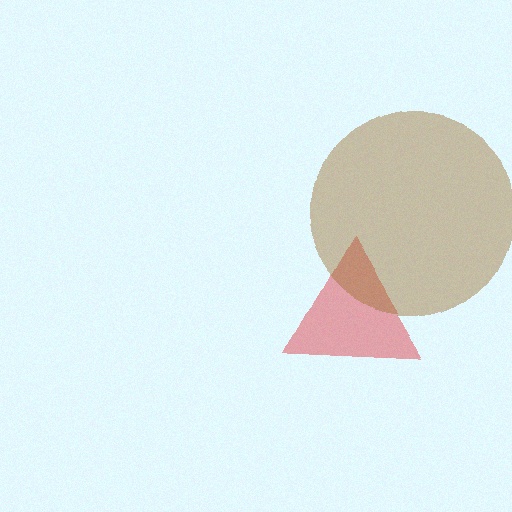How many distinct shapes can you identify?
There are 2 distinct shapes: a red triangle, a brown circle.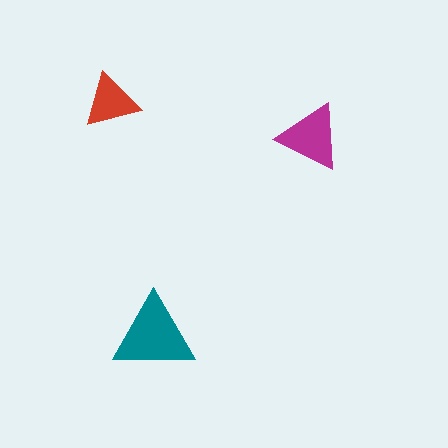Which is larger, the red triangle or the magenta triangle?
The magenta one.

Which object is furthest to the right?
The magenta triangle is rightmost.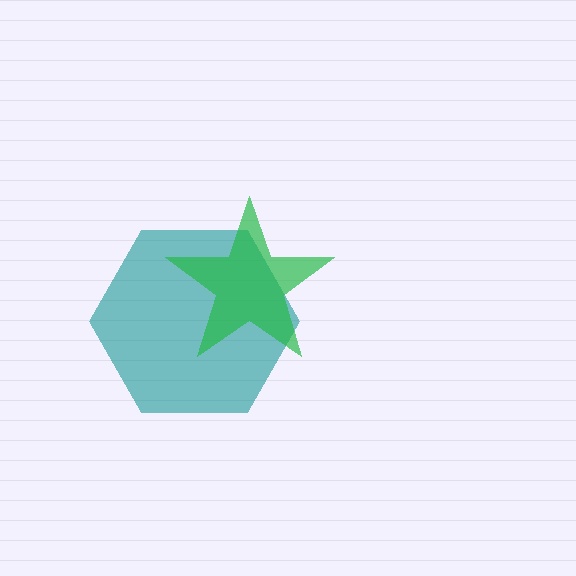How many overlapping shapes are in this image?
There are 2 overlapping shapes in the image.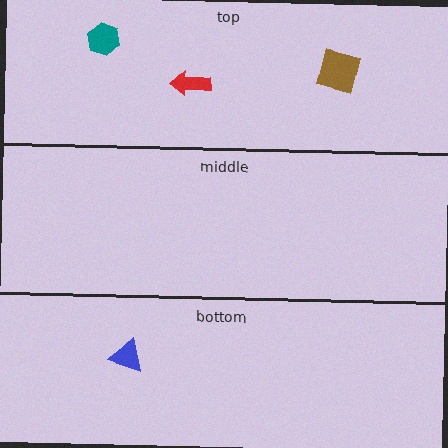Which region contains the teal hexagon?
The top region.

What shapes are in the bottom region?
The blue triangle.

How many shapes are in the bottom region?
1.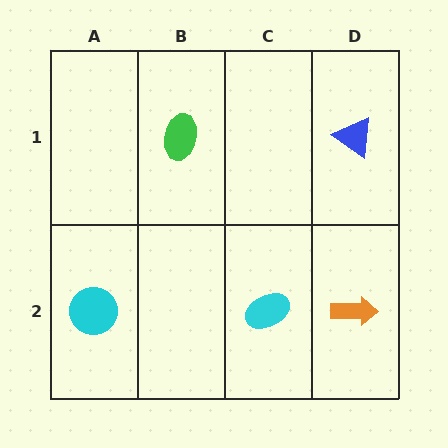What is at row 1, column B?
A green ellipse.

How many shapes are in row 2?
3 shapes.